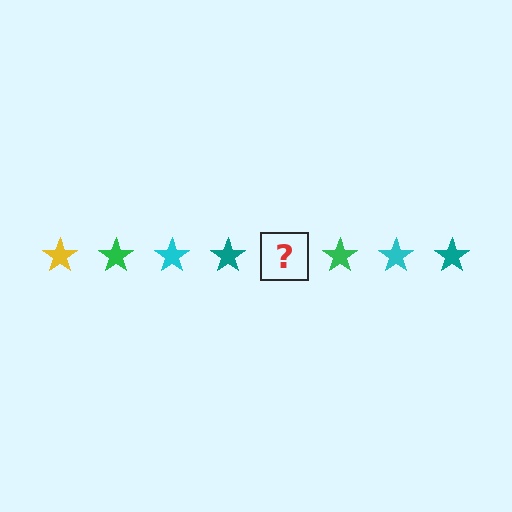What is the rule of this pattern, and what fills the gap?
The rule is that the pattern cycles through yellow, green, cyan, teal stars. The gap should be filled with a yellow star.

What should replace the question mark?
The question mark should be replaced with a yellow star.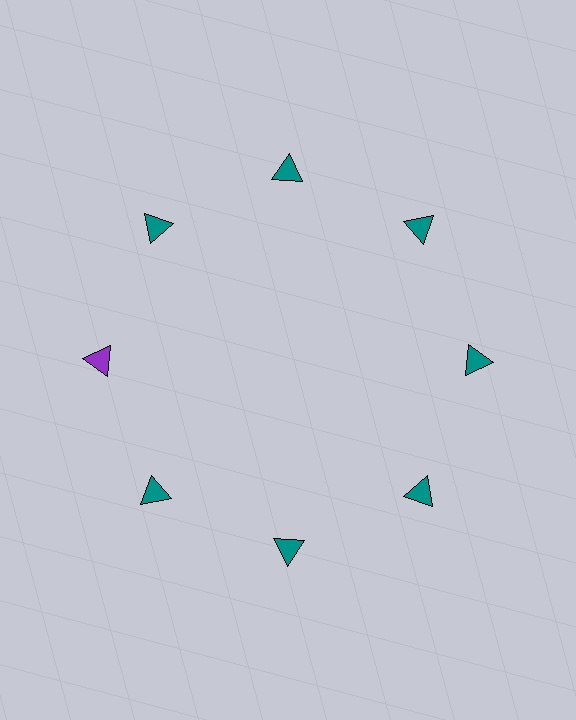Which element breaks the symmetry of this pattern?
The purple triangle at roughly the 9 o'clock position breaks the symmetry. All other shapes are teal triangles.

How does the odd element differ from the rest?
It has a different color: purple instead of teal.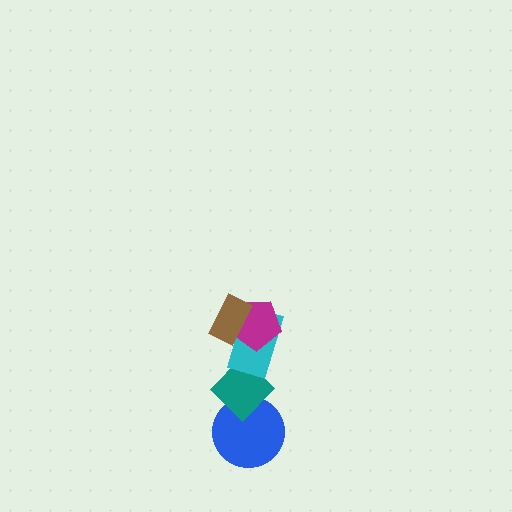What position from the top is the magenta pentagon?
The magenta pentagon is 2nd from the top.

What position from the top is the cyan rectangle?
The cyan rectangle is 3rd from the top.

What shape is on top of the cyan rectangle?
The magenta pentagon is on top of the cyan rectangle.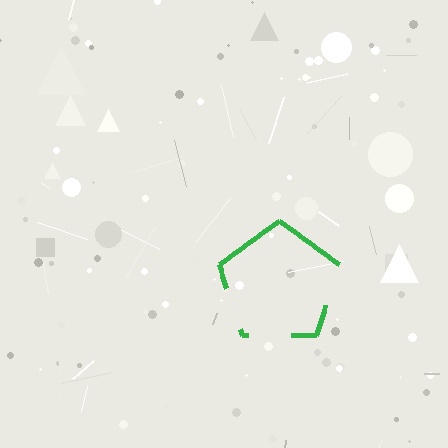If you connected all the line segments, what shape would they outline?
They would outline a pentagon.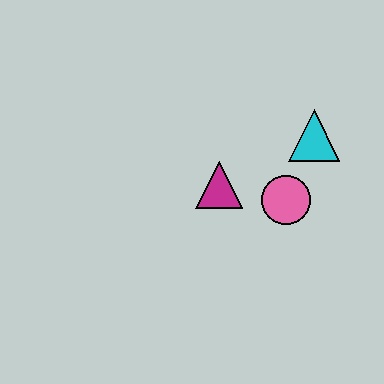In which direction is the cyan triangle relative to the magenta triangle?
The cyan triangle is to the right of the magenta triangle.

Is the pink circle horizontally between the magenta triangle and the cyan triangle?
Yes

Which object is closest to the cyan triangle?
The pink circle is closest to the cyan triangle.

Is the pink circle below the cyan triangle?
Yes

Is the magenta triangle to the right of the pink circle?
No